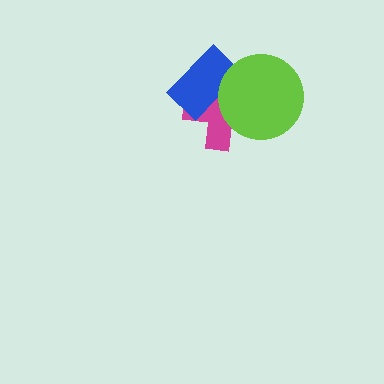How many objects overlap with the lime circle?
2 objects overlap with the lime circle.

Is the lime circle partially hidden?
No, no other shape covers it.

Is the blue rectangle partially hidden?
Yes, it is partially covered by another shape.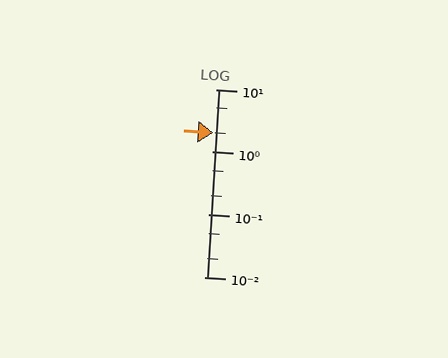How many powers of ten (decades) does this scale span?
The scale spans 3 decades, from 0.01 to 10.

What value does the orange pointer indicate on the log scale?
The pointer indicates approximately 2.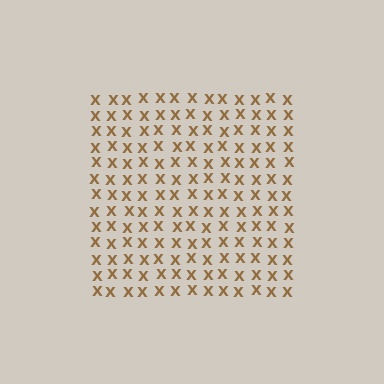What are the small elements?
The small elements are letter X's.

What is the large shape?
The large shape is a square.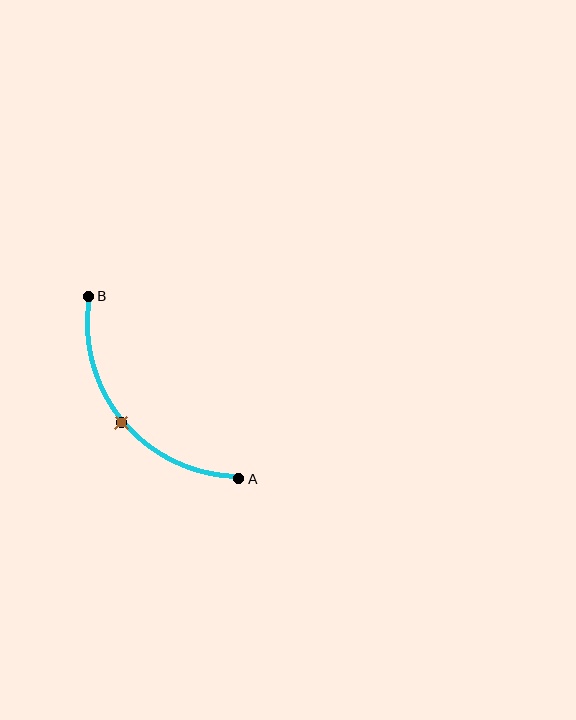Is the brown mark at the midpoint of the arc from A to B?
Yes. The brown mark lies on the arc at equal arc-length from both A and B — it is the arc midpoint.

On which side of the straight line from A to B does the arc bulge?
The arc bulges below and to the left of the straight line connecting A and B.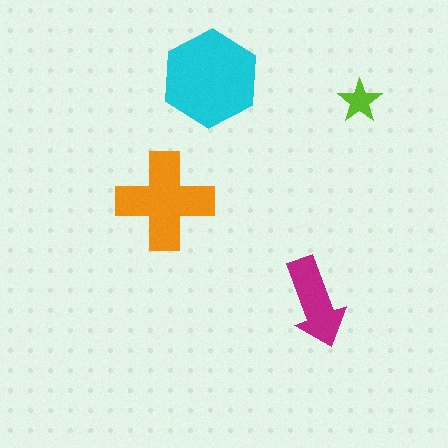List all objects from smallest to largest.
The lime star, the magenta arrow, the orange cross, the cyan hexagon.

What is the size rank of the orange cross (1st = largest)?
2nd.